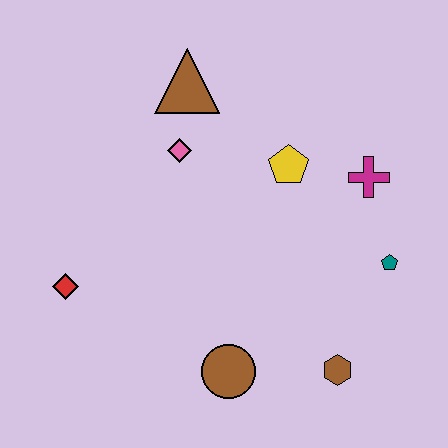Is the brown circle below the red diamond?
Yes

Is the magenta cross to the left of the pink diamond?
No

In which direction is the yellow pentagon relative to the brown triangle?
The yellow pentagon is to the right of the brown triangle.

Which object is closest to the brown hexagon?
The brown circle is closest to the brown hexagon.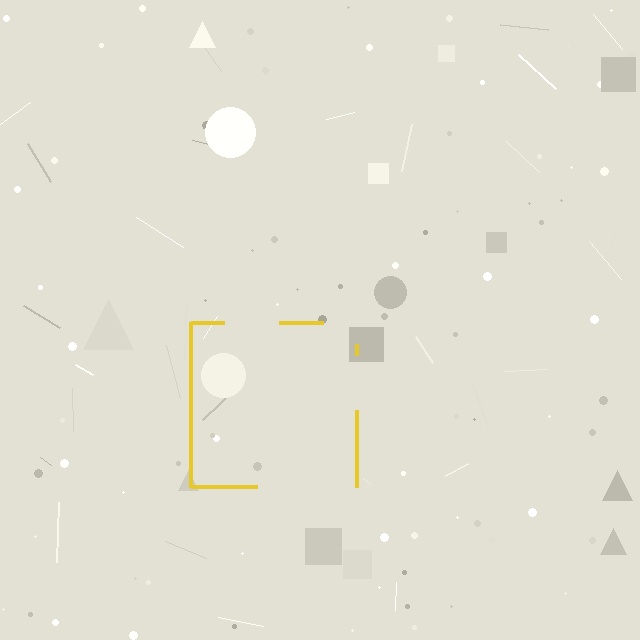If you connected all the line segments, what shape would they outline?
They would outline a square.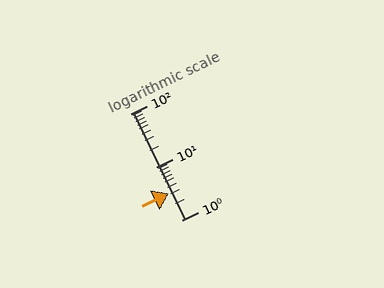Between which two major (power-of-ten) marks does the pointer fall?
The pointer is between 1 and 10.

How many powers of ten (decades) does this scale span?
The scale spans 2 decades, from 1 to 100.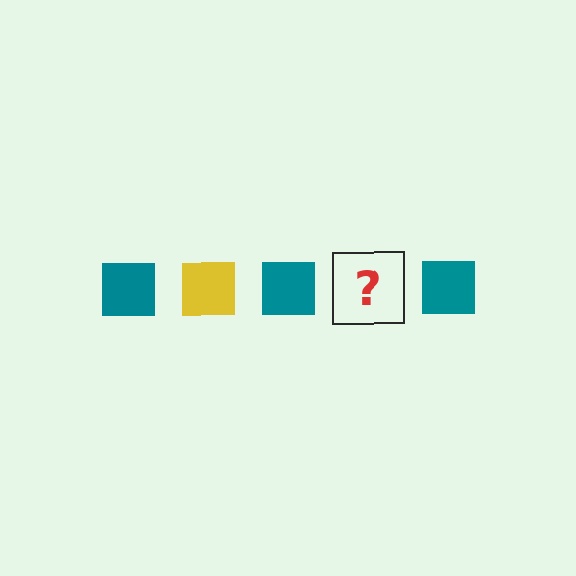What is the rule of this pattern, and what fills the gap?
The rule is that the pattern cycles through teal, yellow squares. The gap should be filled with a yellow square.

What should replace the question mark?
The question mark should be replaced with a yellow square.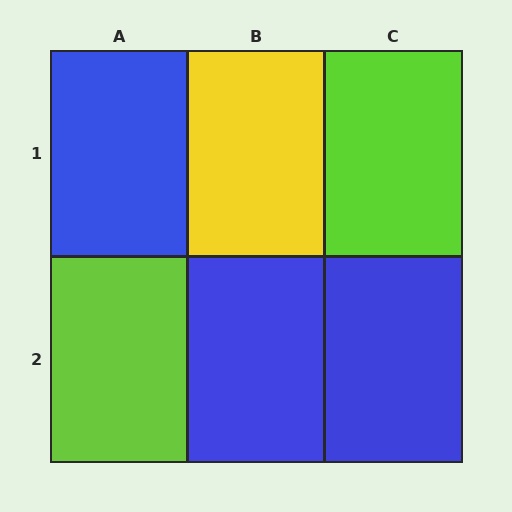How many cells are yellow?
1 cell is yellow.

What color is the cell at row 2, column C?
Blue.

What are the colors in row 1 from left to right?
Blue, yellow, lime.